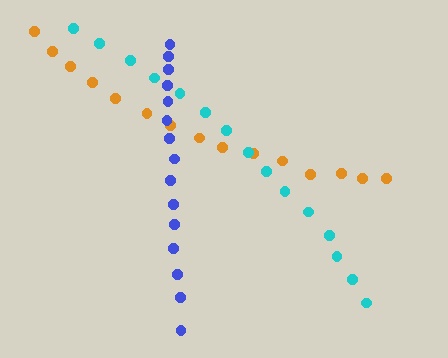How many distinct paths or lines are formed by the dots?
There are 3 distinct paths.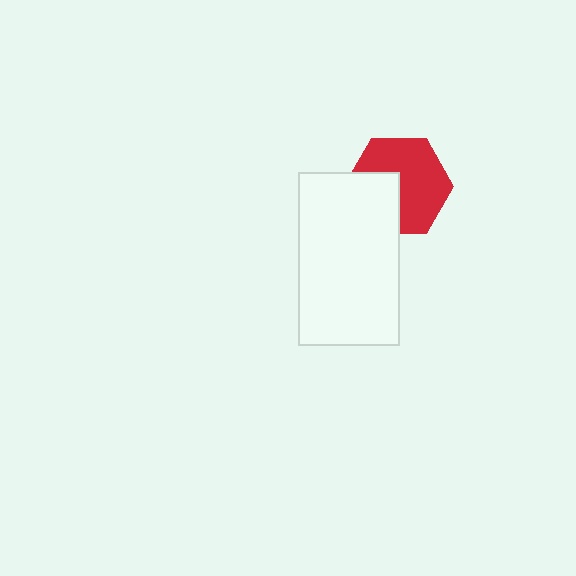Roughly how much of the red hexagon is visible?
Most of it is visible (roughly 65%).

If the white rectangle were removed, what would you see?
You would see the complete red hexagon.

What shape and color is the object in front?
The object in front is a white rectangle.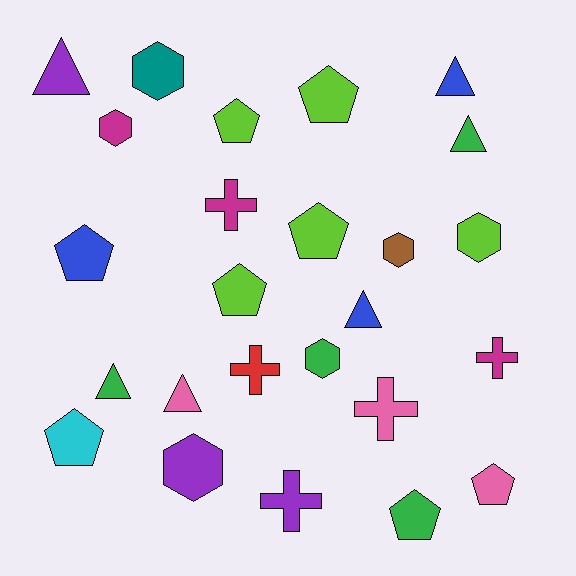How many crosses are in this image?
There are 5 crosses.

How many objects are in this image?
There are 25 objects.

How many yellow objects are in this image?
There are no yellow objects.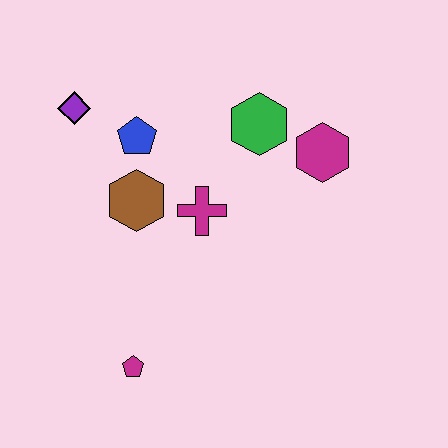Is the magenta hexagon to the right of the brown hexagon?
Yes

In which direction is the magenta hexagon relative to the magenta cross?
The magenta hexagon is to the right of the magenta cross.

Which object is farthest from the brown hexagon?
The magenta hexagon is farthest from the brown hexagon.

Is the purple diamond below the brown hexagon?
No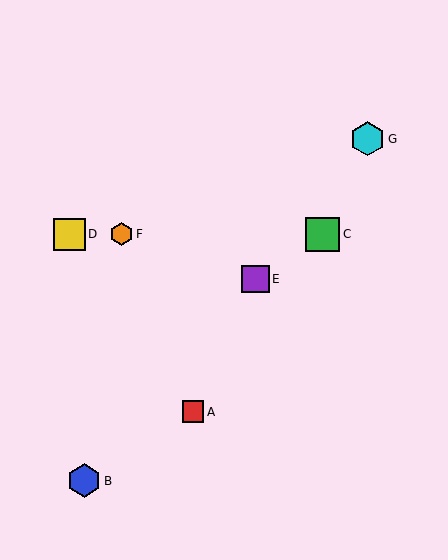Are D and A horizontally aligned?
No, D is at y≈234 and A is at y≈412.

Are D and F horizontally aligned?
Yes, both are at y≈234.